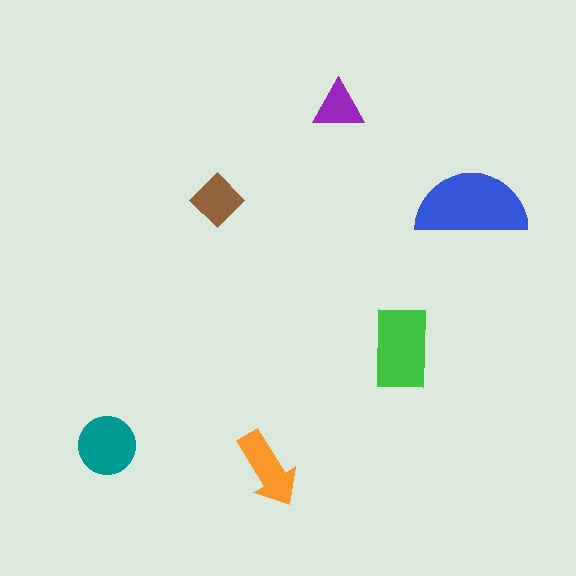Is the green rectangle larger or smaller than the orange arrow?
Larger.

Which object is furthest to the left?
The teal circle is leftmost.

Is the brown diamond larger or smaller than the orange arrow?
Smaller.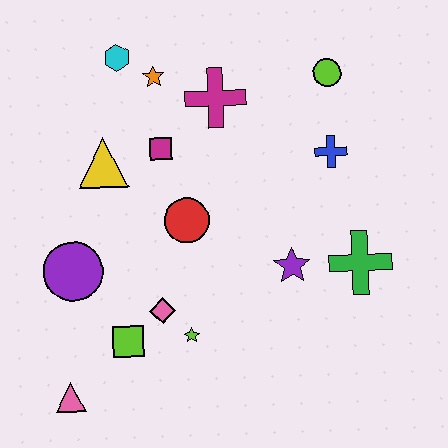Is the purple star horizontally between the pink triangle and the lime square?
No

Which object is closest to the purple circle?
The lime square is closest to the purple circle.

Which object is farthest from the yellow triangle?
The green cross is farthest from the yellow triangle.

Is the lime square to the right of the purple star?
No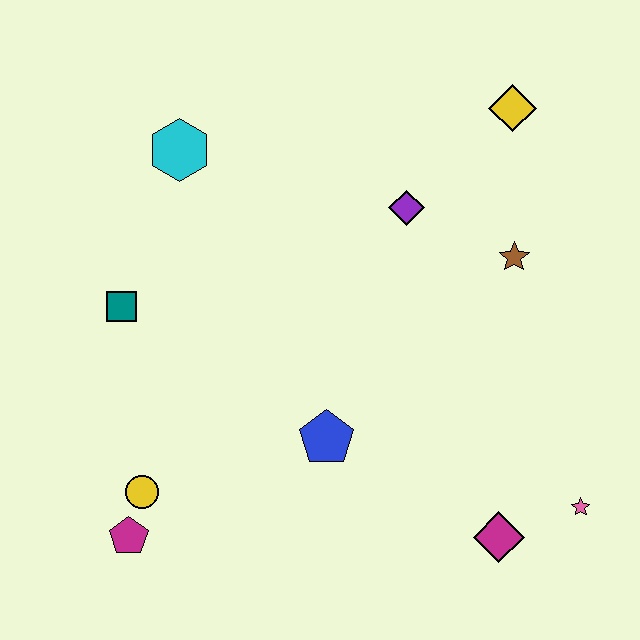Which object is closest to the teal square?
The cyan hexagon is closest to the teal square.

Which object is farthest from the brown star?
The magenta pentagon is farthest from the brown star.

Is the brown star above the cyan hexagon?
No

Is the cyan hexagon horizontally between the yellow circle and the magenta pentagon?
No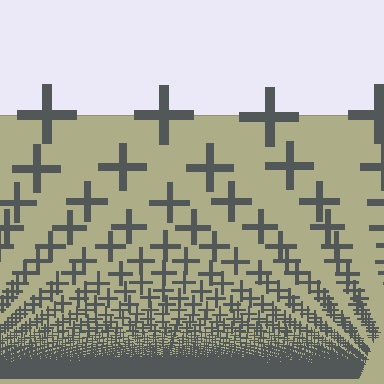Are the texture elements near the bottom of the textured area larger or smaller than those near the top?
Smaller. The gradient is inverted — elements near the bottom are smaller and denser.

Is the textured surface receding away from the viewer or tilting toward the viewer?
The surface appears to tilt toward the viewer. Texture elements get larger and sparser toward the top.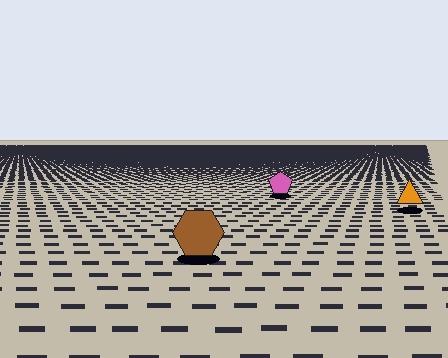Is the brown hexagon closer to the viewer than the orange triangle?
Yes. The brown hexagon is closer — you can tell from the texture gradient: the ground texture is coarser near it.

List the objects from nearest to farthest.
From nearest to farthest: the brown hexagon, the orange triangle, the pink pentagon.